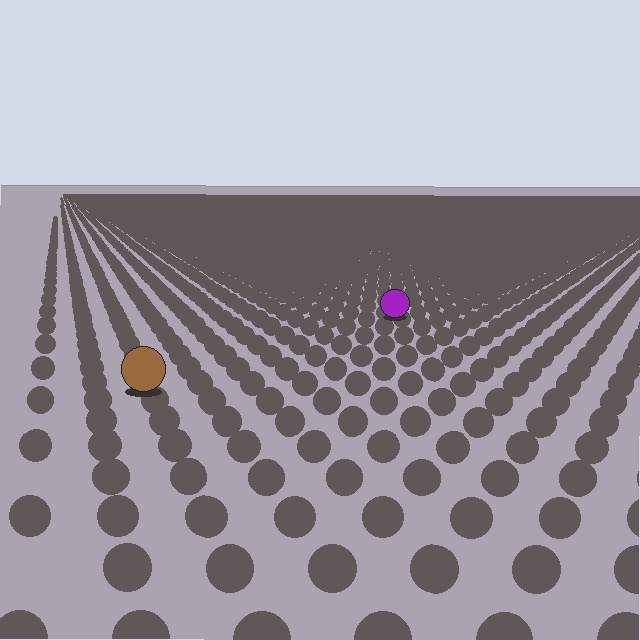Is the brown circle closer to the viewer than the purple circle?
Yes. The brown circle is closer — you can tell from the texture gradient: the ground texture is coarser near it.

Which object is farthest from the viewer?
The purple circle is farthest from the viewer. It appears smaller and the ground texture around it is denser.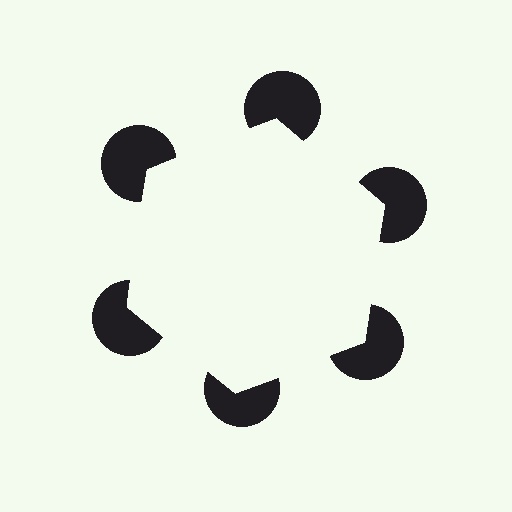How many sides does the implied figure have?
6 sides.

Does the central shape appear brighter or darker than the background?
It typically appears slightly brighter than the background, even though no actual brightness change is drawn.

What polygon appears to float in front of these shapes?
An illusory hexagon — its edges are inferred from the aligned wedge cuts in the pac-man discs, not physically drawn.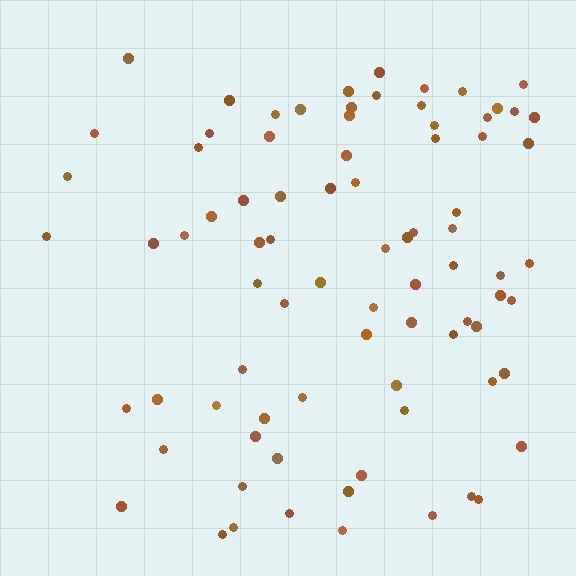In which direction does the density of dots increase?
From left to right, with the right side densest.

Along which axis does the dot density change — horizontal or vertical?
Horizontal.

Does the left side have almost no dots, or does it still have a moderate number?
Still a moderate number, just noticeably fewer than the right.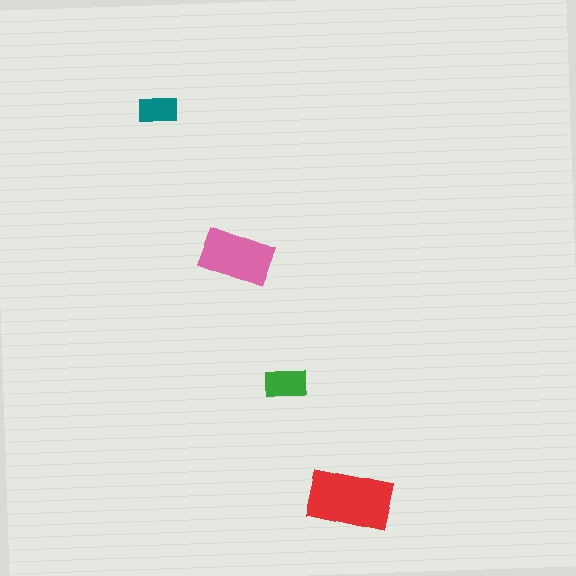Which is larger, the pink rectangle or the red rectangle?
The red one.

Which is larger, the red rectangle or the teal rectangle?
The red one.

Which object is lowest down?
The red rectangle is bottommost.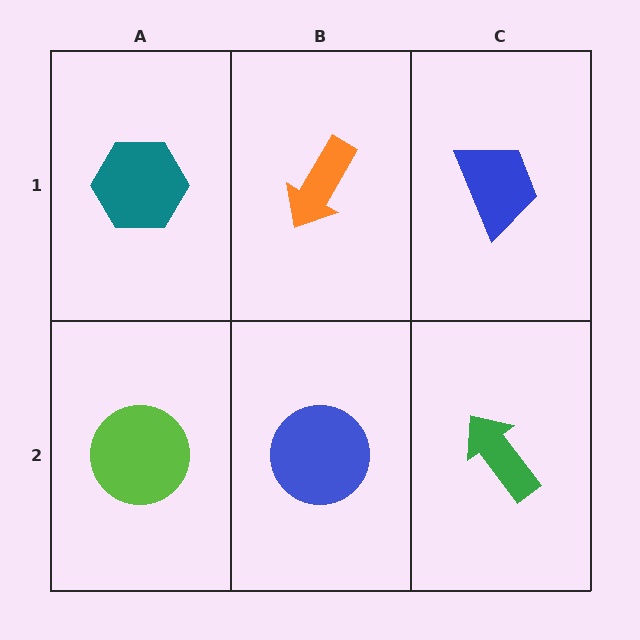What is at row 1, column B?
An orange arrow.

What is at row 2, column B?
A blue circle.